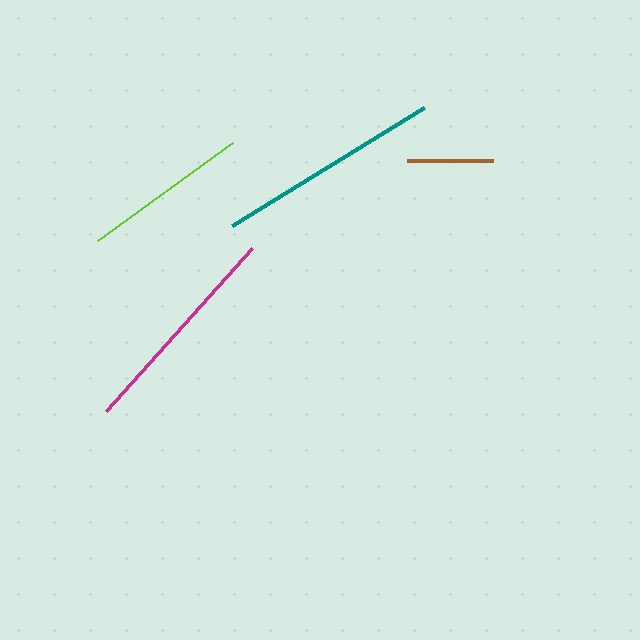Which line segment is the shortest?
The brown line is the shortest at approximately 86 pixels.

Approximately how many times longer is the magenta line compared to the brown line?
The magenta line is approximately 2.6 times the length of the brown line.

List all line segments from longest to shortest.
From longest to shortest: teal, magenta, lime, brown.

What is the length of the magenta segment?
The magenta segment is approximately 218 pixels long.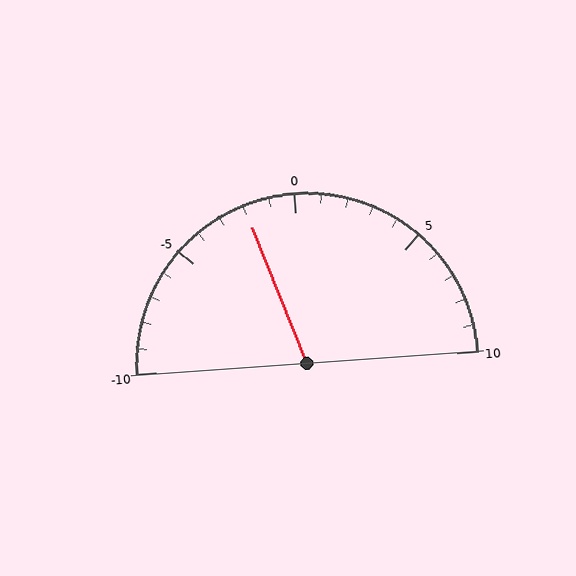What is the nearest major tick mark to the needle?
The nearest major tick mark is 0.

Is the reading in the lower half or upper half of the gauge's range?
The reading is in the lower half of the range (-10 to 10).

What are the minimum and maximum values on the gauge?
The gauge ranges from -10 to 10.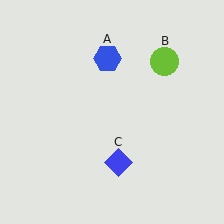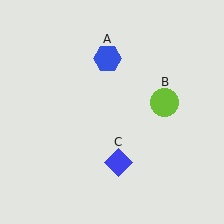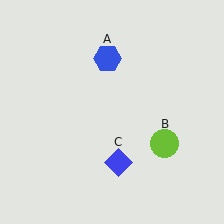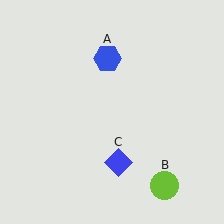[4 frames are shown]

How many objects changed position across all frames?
1 object changed position: lime circle (object B).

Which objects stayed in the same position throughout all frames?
Blue hexagon (object A) and blue diamond (object C) remained stationary.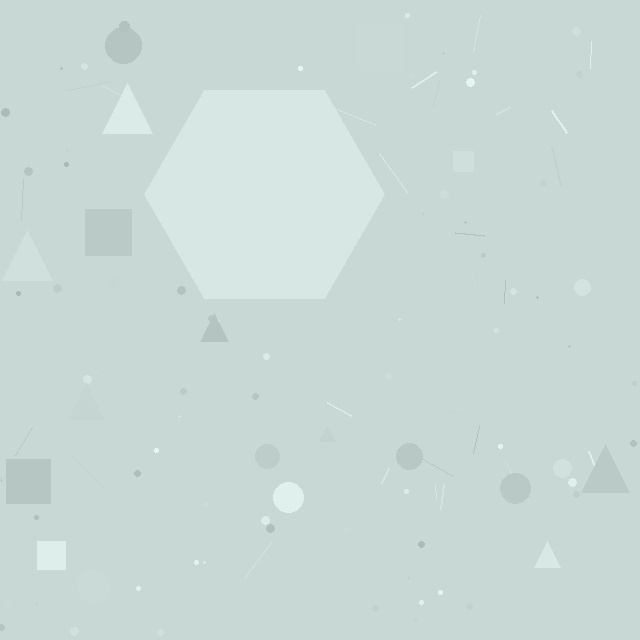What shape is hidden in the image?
A hexagon is hidden in the image.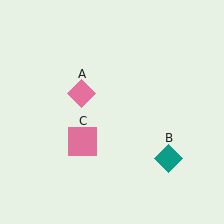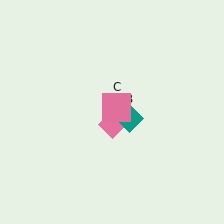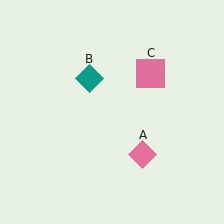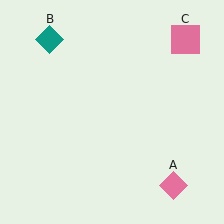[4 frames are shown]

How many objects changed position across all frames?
3 objects changed position: pink diamond (object A), teal diamond (object B), pink square (object C).